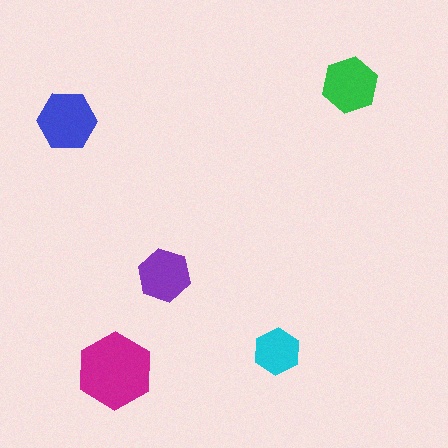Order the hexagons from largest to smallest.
the magenta one, the blue one, the green one, the purple one, the cyan one.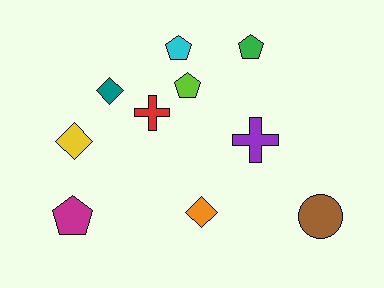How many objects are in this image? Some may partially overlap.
There are 10 objects.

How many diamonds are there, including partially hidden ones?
There are 3 diamonds.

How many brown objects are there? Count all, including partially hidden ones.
There is 1 brown object.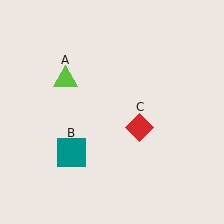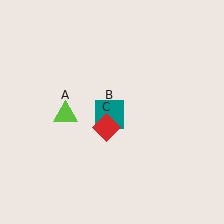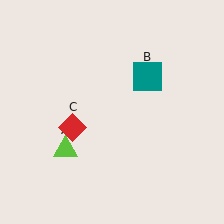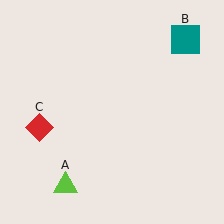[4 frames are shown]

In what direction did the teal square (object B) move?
The teal square (object B) moved up and to the right.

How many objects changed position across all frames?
3 objects changed position: lime triangle (object A), teal square (object B), red diamond (object C).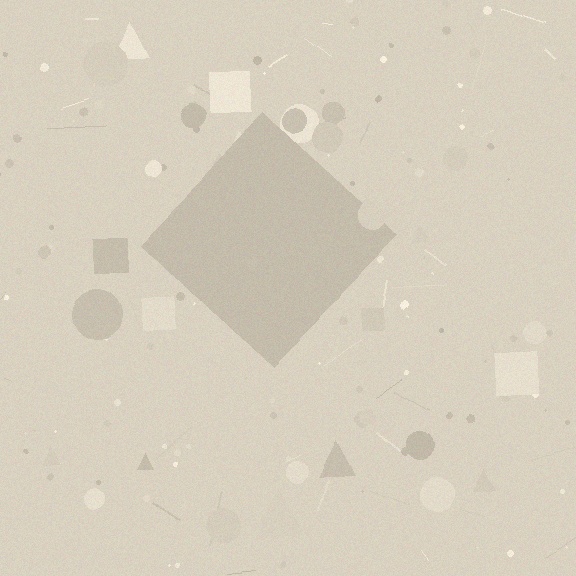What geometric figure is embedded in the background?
A diamond is embedded in the background.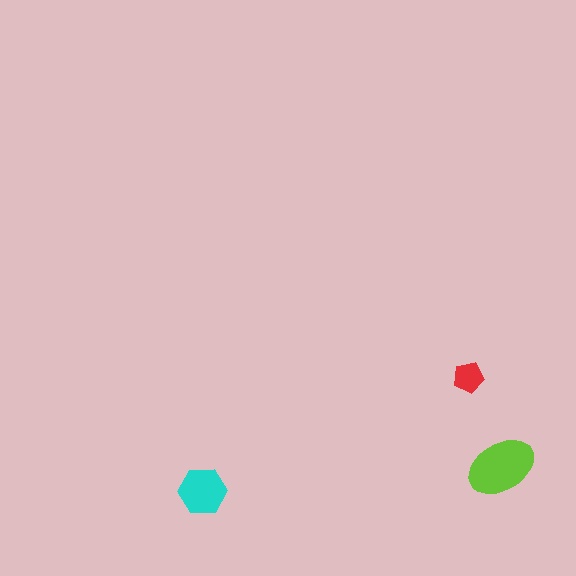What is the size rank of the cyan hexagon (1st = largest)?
2nd.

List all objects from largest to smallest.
The lime ellipse, the cyan hexagon, the red pentagon.